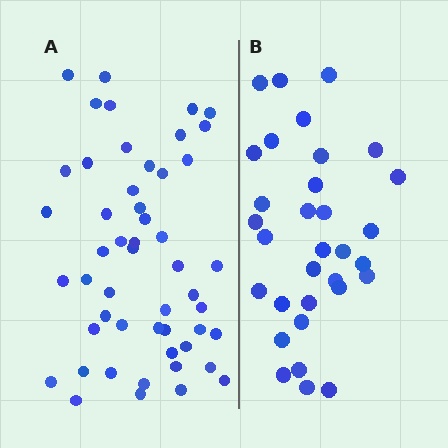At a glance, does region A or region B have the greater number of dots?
Region A (the left region) has more dots.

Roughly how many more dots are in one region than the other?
Region A has approximately 20 more dots than region B.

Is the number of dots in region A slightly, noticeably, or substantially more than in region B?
Region A has substantially more. The ratio is roughly 1.6 to 1.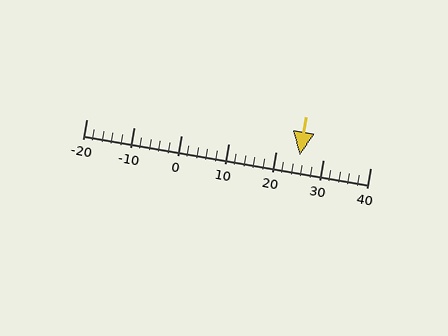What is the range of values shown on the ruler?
The ruler shows values from -20 to 40.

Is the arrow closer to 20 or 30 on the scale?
The arrow is closer to 30.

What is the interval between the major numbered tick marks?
The major tick marks are spaced 10 units apart.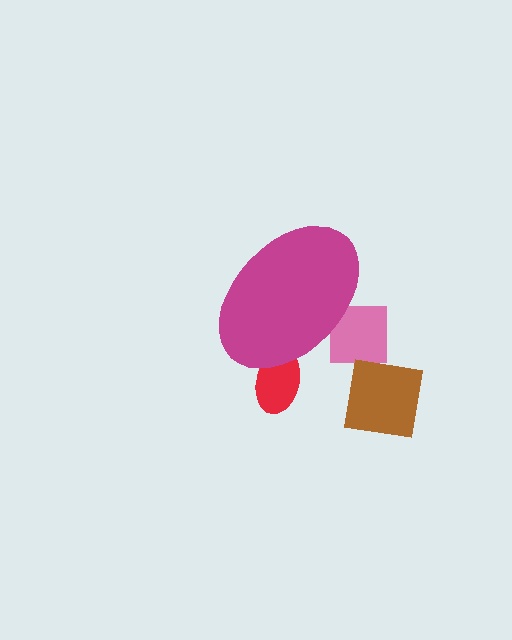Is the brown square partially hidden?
No, the brown square is fully visible.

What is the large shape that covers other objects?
A magenta ellipse.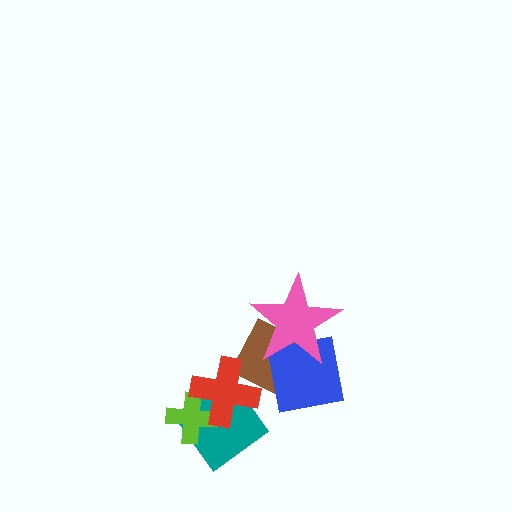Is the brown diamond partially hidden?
Yes, it is partially covered by another shape.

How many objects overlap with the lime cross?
2 objects overlap with the lime cross.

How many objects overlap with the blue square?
2 objects overlap with the blue square.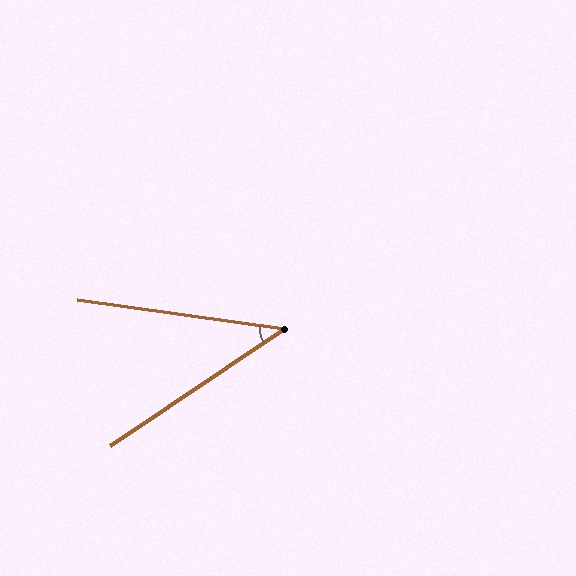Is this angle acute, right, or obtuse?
It is acute.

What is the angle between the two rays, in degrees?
Approximately 42 degrees.